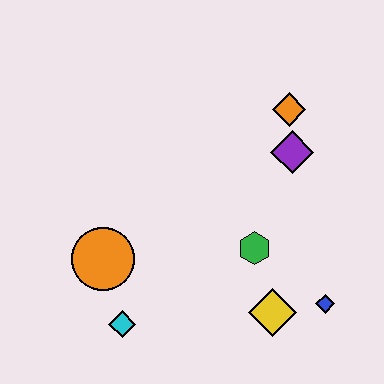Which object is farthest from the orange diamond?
The cyan diamond is farthest from the orange diamond.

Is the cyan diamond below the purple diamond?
Yes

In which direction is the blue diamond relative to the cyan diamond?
The blue diamond is to the right of the cyan diamond.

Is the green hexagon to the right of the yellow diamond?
No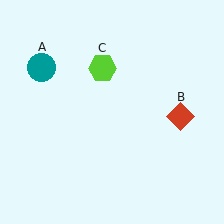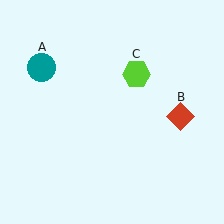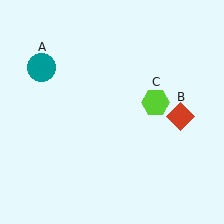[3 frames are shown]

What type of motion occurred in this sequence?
The lime hexagon (object C) rotated clockwise around the center of the scene.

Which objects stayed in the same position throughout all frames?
Teal circle (object A) and red diamond (object B) remained stationary.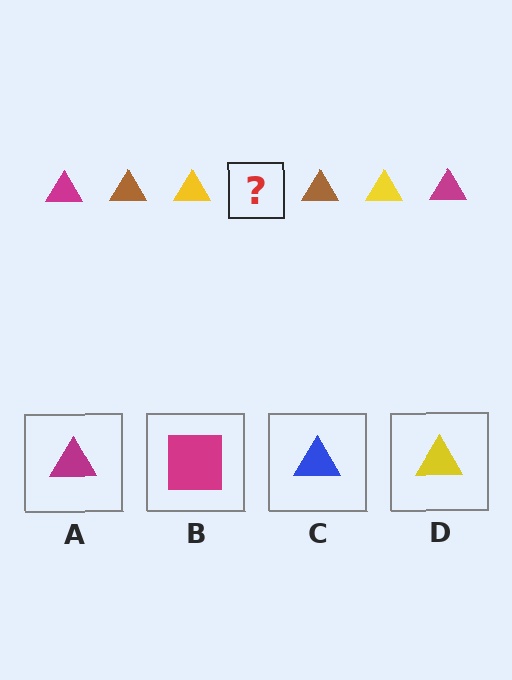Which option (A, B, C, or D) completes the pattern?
A.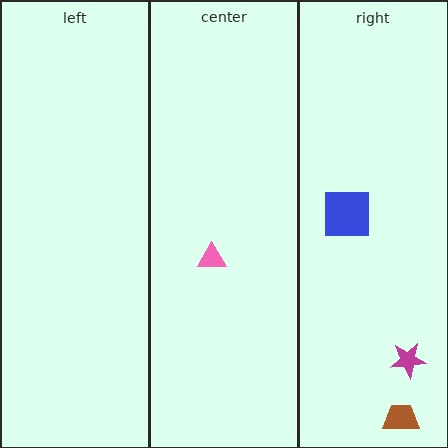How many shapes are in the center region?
1.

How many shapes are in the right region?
3.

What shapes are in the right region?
The brown trapezoid, the blue square, the magenta star.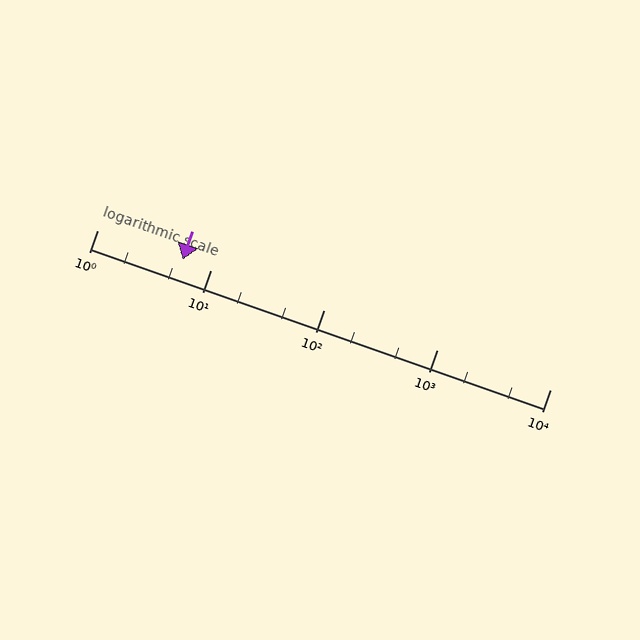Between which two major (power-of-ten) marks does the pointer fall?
The pointer is between 1 and 10.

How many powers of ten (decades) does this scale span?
The scale spans 4 decades, from 1 to 10000.